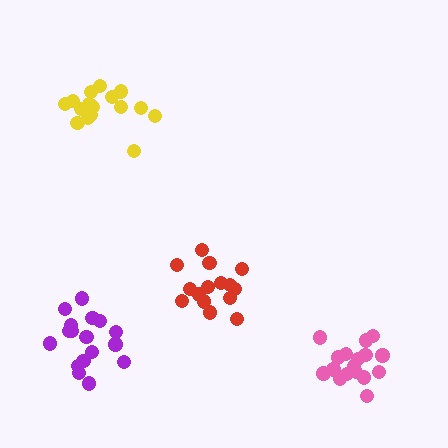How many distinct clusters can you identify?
There are 4 distinct clusters.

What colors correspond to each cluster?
The clusters are colored: red, yellow, pink, purple.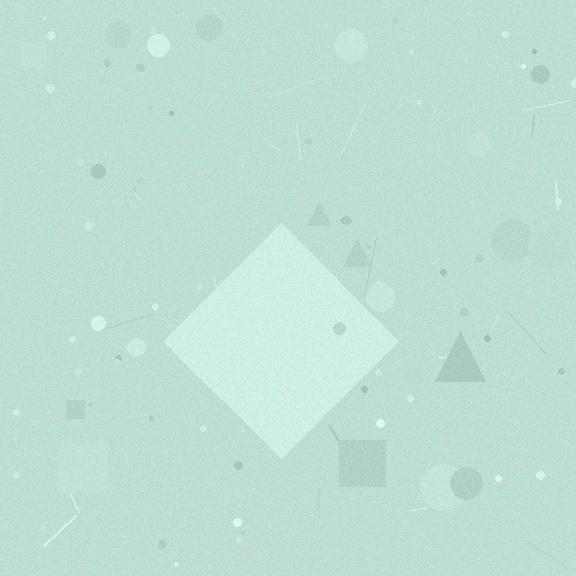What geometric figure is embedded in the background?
A diamond is embedded in the background.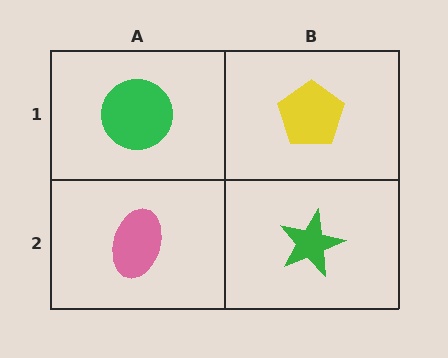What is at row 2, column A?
A pink ellipse.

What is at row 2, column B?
A green star.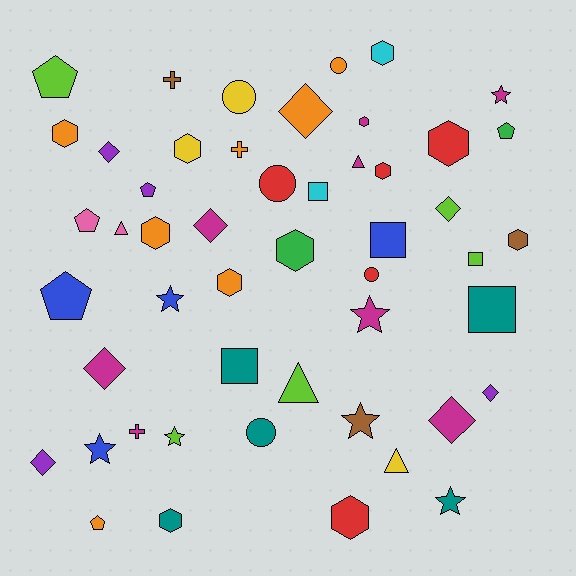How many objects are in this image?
There are 50 objects.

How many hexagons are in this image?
There are 12 hexagons.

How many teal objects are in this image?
There are 5 teal objects.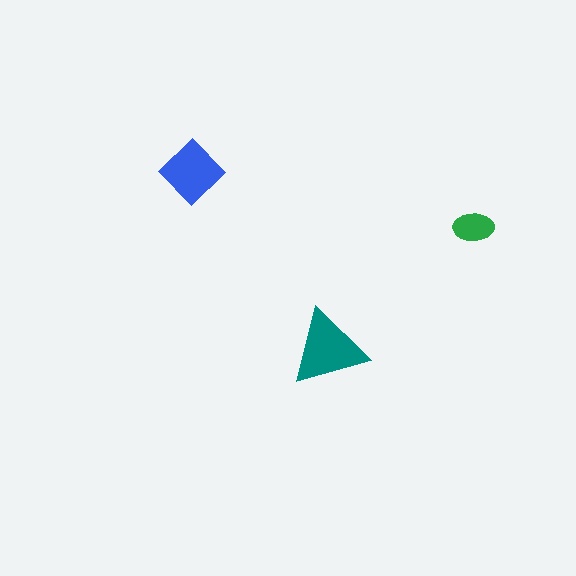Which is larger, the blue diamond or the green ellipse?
The blue diamond.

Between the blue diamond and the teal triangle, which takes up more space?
The teal triangle.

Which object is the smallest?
The green ellipse.